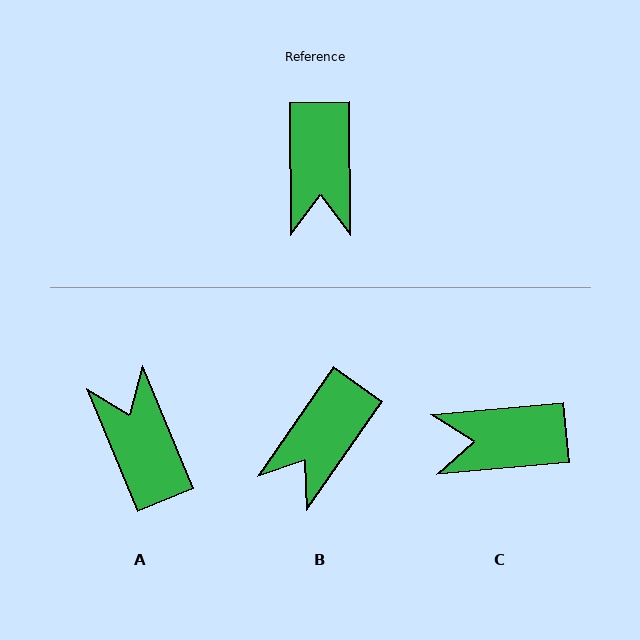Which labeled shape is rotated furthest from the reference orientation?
A, about 158 degrees away.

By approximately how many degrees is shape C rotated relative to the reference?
Approximately 85 degrees clockwise.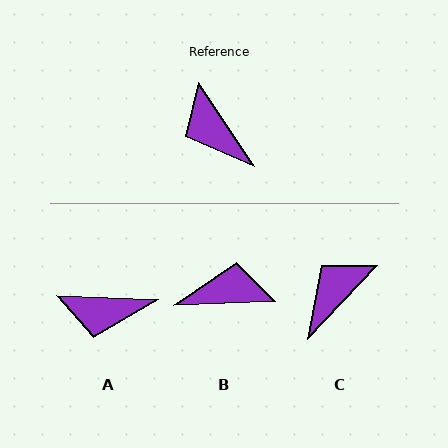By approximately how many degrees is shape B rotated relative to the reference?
Approximately 122 degrees clockwise.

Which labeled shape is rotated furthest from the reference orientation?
B, about 122 degrees away.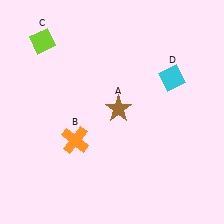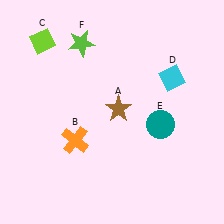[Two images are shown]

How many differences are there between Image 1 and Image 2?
There are 2 differences between the two images.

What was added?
A teal circle (E), a lime star (F) were added in Image 2.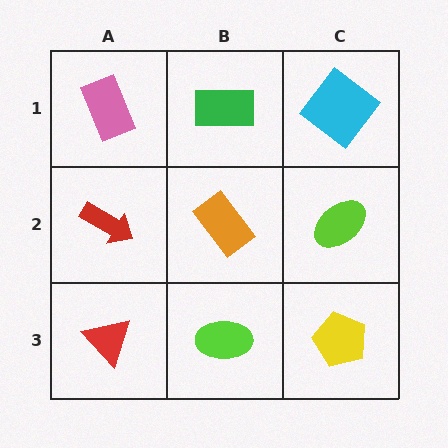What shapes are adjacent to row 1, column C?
A lime ellipse (row 2, column C), a green rectangle (row 1, column B).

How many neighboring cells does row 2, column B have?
4.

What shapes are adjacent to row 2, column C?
A cyan diamond (row 1, column C), a yellow pentagon (row 3, column C), an orange rectangle (row 2, column B).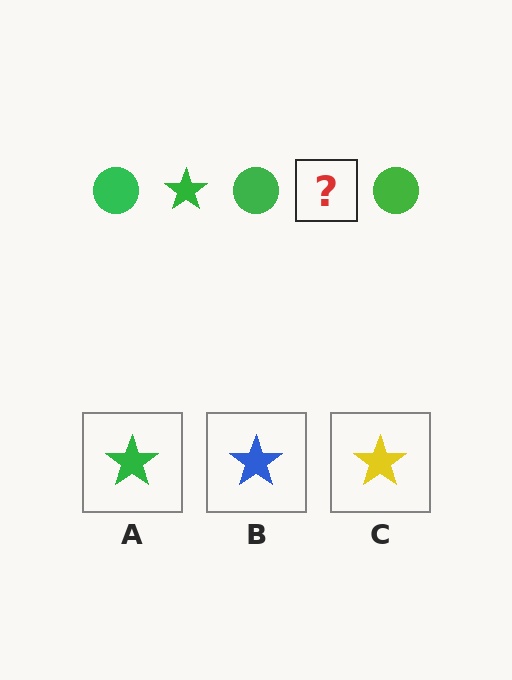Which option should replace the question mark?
Option A.